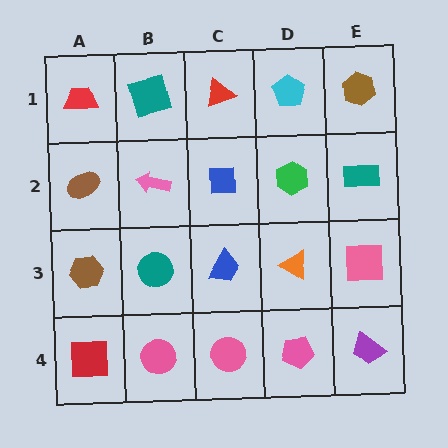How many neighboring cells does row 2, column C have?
4.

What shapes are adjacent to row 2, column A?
A red trapezoid (row 1, column A), a brown hexagon (row 3, column A), a pink arrow (row 2, column B).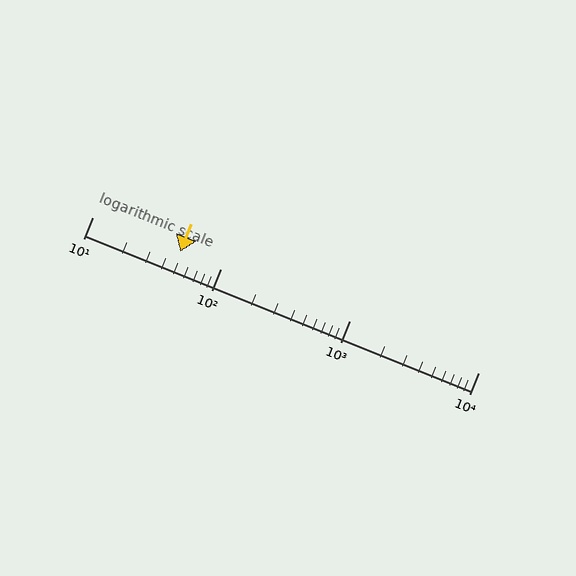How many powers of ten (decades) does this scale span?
The scale spans 3 decades, from 10 to 10000.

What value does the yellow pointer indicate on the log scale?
The pointer indicates approximately 48.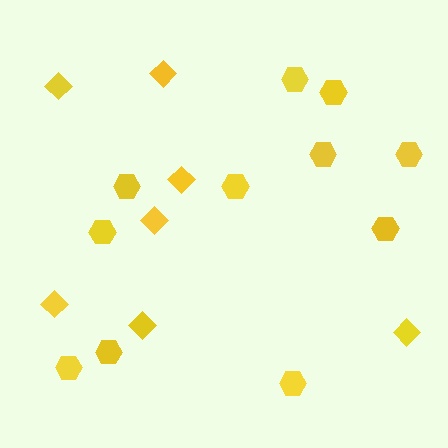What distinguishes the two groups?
There are 2 groups: one group of hexagons (11) and one group of diamonds (7).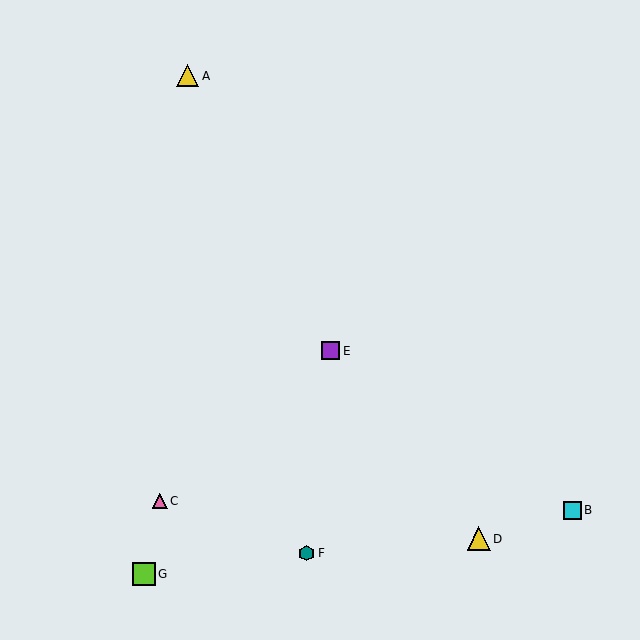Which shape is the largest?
The yellow triangle (labeled D) is the largest.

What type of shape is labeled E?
Shape E is a purple square.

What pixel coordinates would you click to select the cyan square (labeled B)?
Click at (572, 510) to select the cyan square B.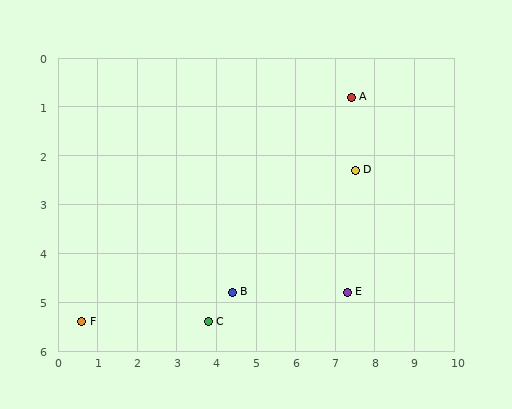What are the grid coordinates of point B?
Point B is at approximately (4.4, 4.8).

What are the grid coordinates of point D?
Point D is at approximately (7.5, 2.3).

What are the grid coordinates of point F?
Point F is at approximately (0.6, 5.4).